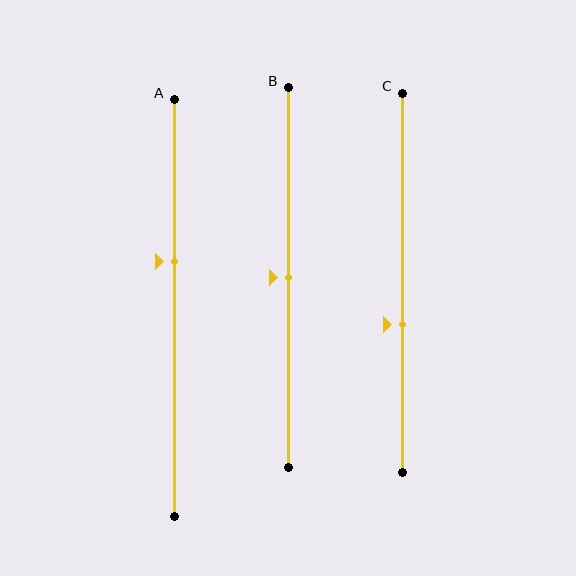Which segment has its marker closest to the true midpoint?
Segment B has its marker closest to the true midpoint.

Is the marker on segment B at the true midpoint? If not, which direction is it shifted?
Yes, the marker on segment B is at the true midpoint.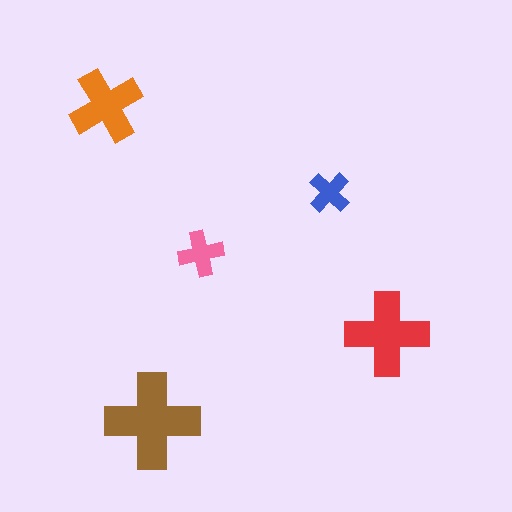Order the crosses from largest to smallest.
the brown one, the red one, the orange one, the pink one, the blue one.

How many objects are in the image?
There are 5 objects in the image.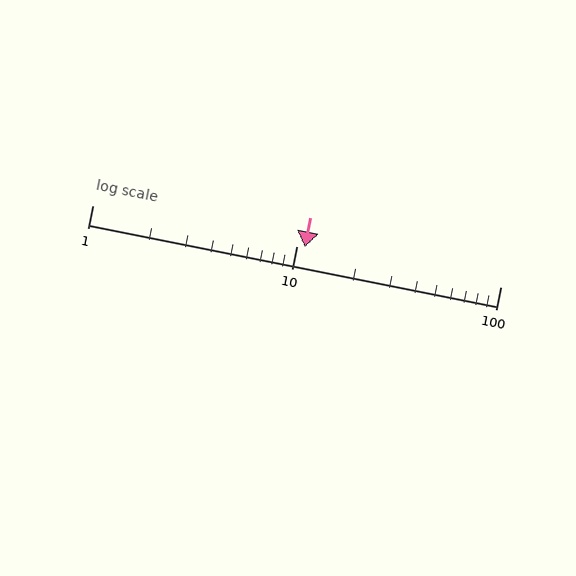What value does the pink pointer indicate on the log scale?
The pointer indicates approximately 11.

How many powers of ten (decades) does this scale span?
The scale spans 2 decades, from 1 to 100.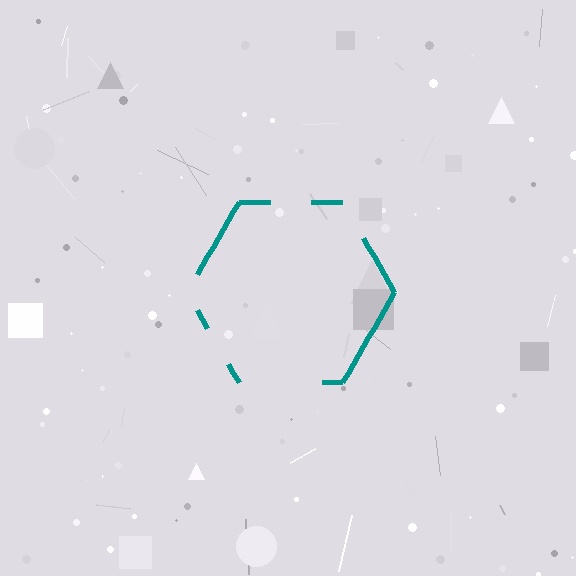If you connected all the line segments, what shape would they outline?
They would outline a hexagon.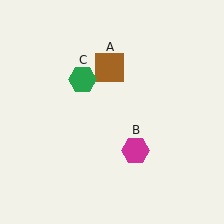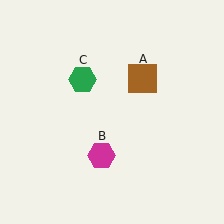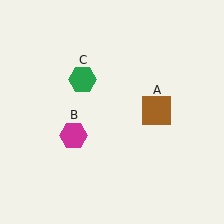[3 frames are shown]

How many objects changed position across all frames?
2 objects changed position: brown square (object A), magenta hexagon (object B).